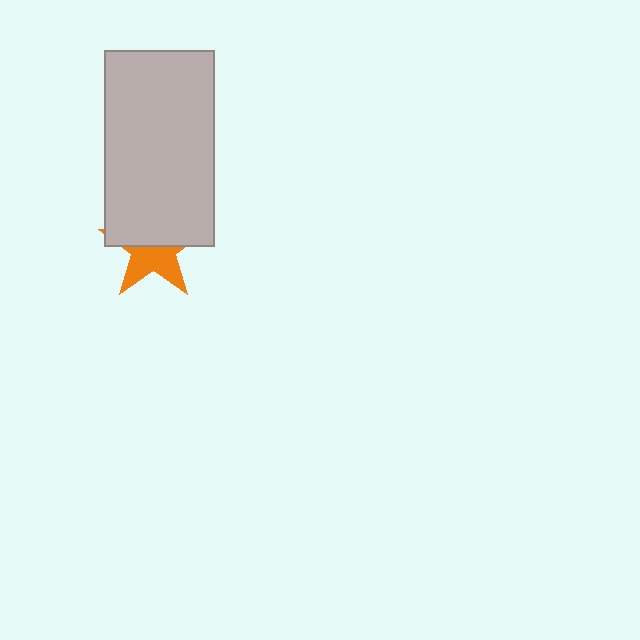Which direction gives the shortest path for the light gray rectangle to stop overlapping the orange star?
Moving up gives the shortest separation.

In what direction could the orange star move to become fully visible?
The orange star could move down. That would shift it out from behind the light gray rectangle entirely.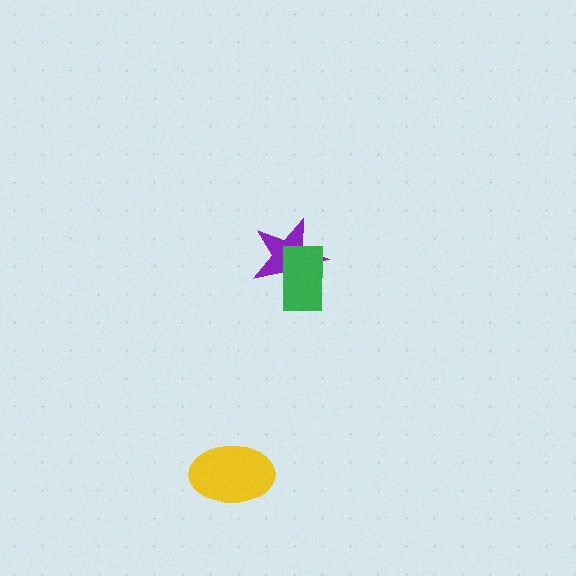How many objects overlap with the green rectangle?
1 object overlaps with the green rectangle.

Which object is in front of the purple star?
The green rectangle is in front of the purple star.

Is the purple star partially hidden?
Yes, it is partially covered by another shape.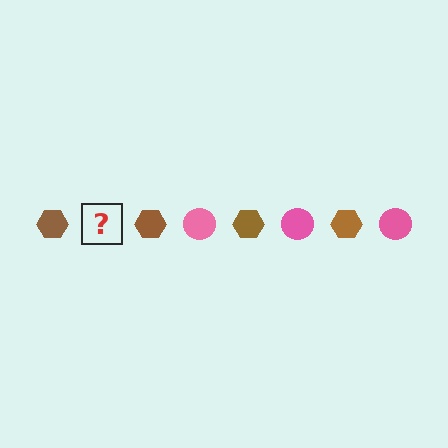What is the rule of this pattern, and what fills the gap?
The rule is that the pattern alternates between brown hexagon and pink circle. The gap should be filled with a pink circle.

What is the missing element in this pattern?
The missing element is a pink circle.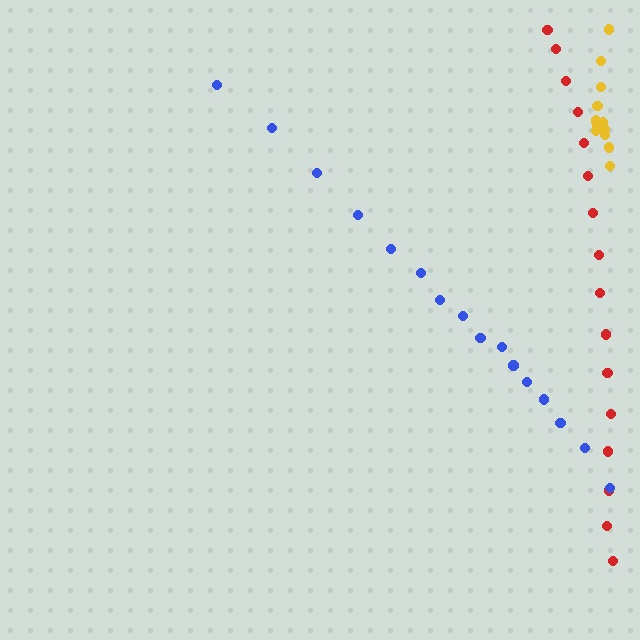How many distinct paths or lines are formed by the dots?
There are 3 distinct paths.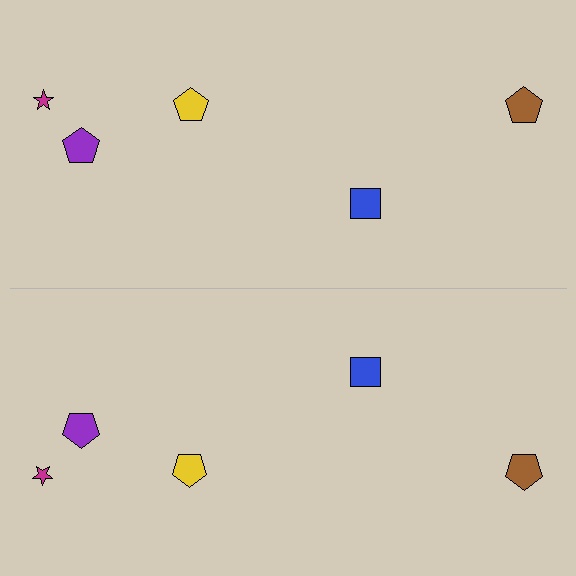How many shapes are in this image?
There are 10 shapes in this image.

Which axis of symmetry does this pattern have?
The pattern has a horizontal axis of symmetry running through the center of the image.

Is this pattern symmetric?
Yes, this pattern has bilateral (reflection) symmetry.